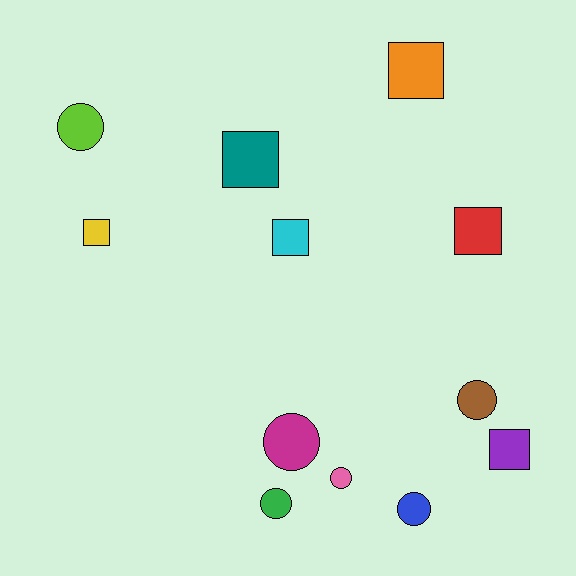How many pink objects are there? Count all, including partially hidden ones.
There is 1 pink object.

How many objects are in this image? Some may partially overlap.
There are 12 objects.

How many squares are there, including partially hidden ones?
There are 6 squares.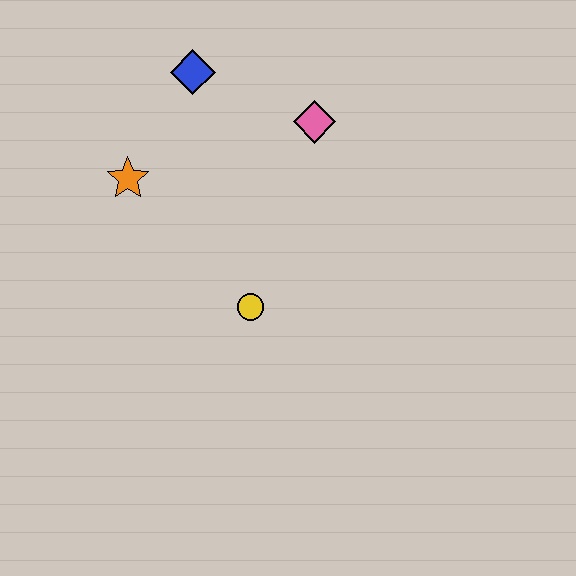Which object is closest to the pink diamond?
The blue diamond is closest to the pink diamond.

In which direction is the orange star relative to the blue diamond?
The orange star is below the blue diamond.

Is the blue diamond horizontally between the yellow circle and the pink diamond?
No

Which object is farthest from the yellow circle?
The blue diamond is farthest from the yellow circle.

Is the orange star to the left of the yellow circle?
Yes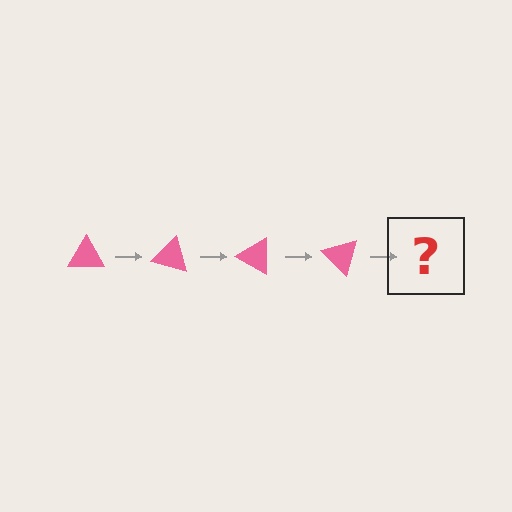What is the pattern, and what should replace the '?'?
The pattern is that the triangle rotates 15 degrees each step. The '?' should be a pink triangle rotated 60 degrees.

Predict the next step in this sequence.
The next step is a pink triangle rotated 60 degrees.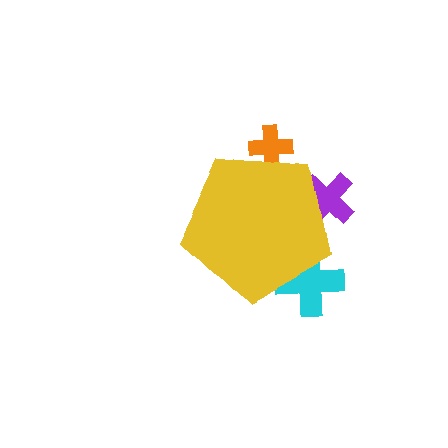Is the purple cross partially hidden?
Yes, the purple cross is partially hidden behind the yellow pentagon.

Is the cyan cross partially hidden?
Yes, the cyan cross is partially hidden behind the yellow pentagon.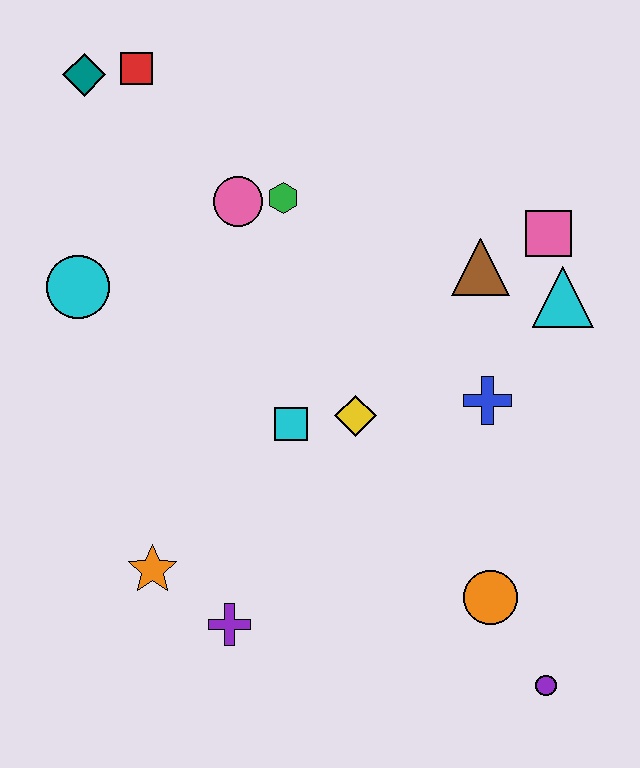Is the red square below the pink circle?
No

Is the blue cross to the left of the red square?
No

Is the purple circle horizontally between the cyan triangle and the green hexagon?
Yes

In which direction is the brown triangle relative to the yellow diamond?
The brown triangle is above the yellow diamond.